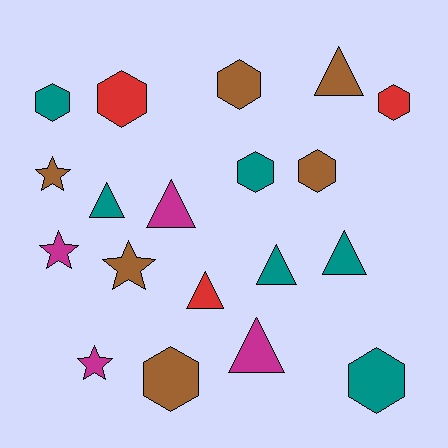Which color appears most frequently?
Teal, with 6 objects.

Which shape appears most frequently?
Hexagon, with 8 objects.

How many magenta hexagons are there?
There are no magenta hexagons.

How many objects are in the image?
There are 19 objects.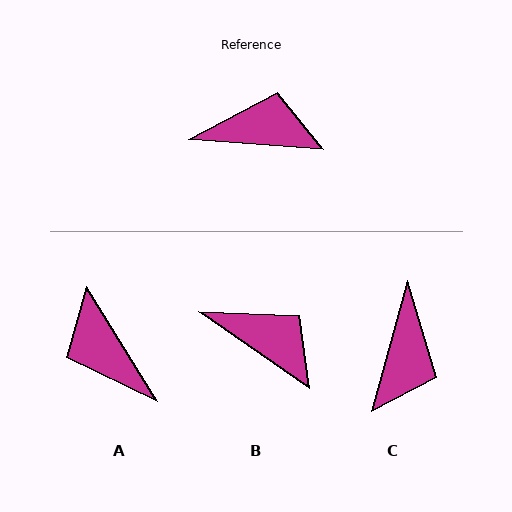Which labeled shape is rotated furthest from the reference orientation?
A, about 126 degrees away.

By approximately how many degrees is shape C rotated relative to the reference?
Approximately 101 degrees clockwise.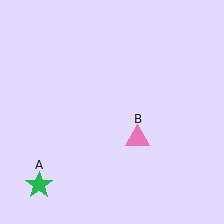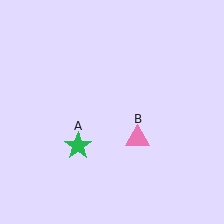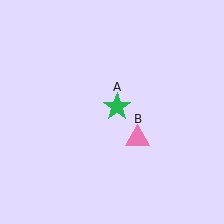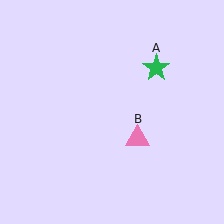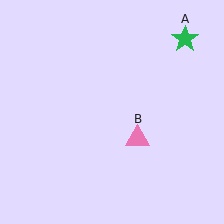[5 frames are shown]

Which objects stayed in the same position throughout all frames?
Pink triangle (object B) remained stationary.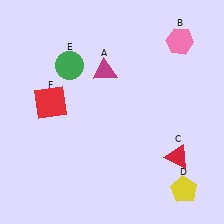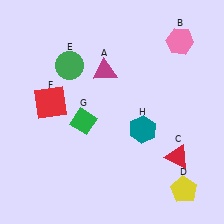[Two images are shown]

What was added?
A green diamond (G), a teal hexagon (H) were added in Image 2.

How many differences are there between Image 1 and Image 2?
There are 2 differences between the two images.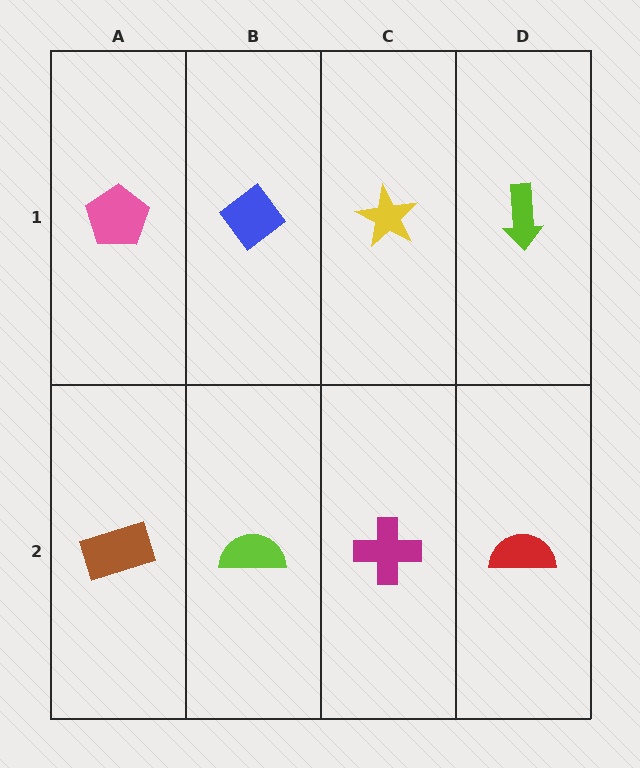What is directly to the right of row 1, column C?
A lime arrow.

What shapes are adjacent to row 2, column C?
A yellow star (row 1, column C), a lime semicircle (row 2, column B), a red semicircle (row 2, column D).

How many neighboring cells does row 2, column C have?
3.